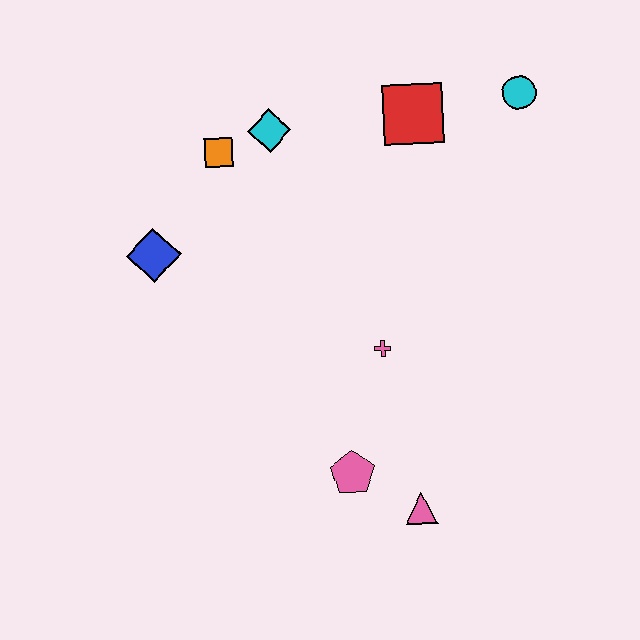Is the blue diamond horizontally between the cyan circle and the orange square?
No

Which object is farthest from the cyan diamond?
The pink triangle is farthest from the cyan diamond.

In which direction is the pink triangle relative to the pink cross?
The pink triangle is below the pink cross.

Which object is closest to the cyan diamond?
The orange square is closest to the cyan diamond.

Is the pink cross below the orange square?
Yes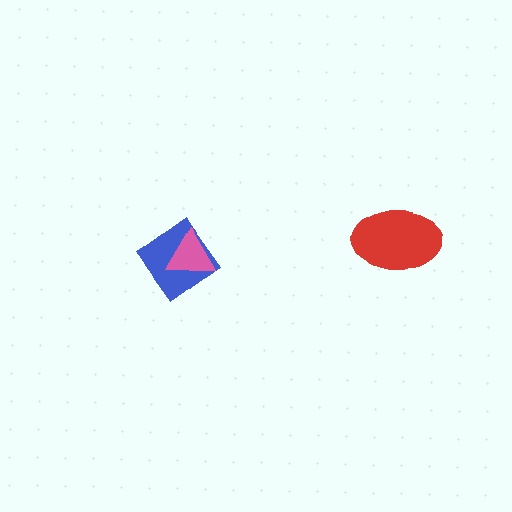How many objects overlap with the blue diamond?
1 object overlaps with the blue diamond.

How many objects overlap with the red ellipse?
0 objects overlap with the red ellipse.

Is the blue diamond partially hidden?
Yes, it is partially covered by another shape.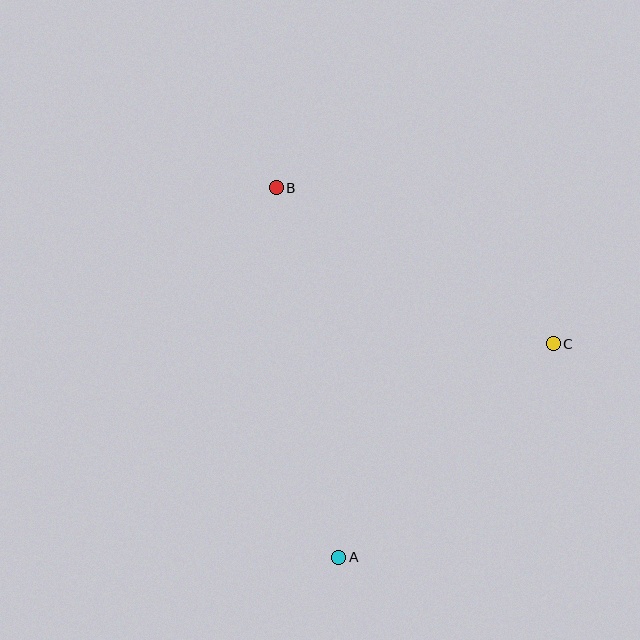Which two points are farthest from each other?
Points A and B are farthest from each other.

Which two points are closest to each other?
Points A and C are closest to each other.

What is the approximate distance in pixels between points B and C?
The distance between B and C is approximately 318 pixels.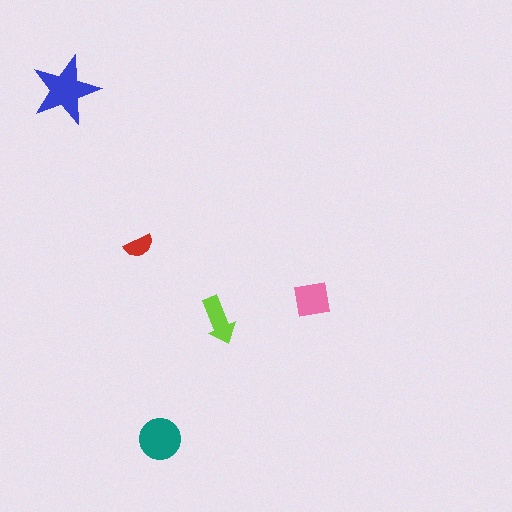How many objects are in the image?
There are 5 objects in the image.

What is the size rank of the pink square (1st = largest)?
3rd.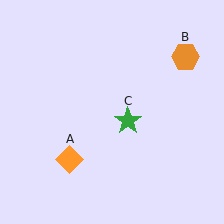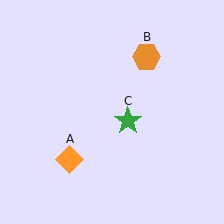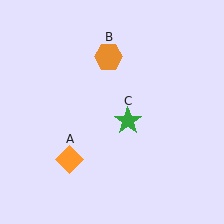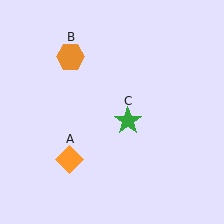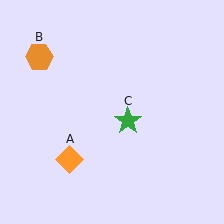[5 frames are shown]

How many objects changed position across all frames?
1 object changed position: orange hexagon (object B).